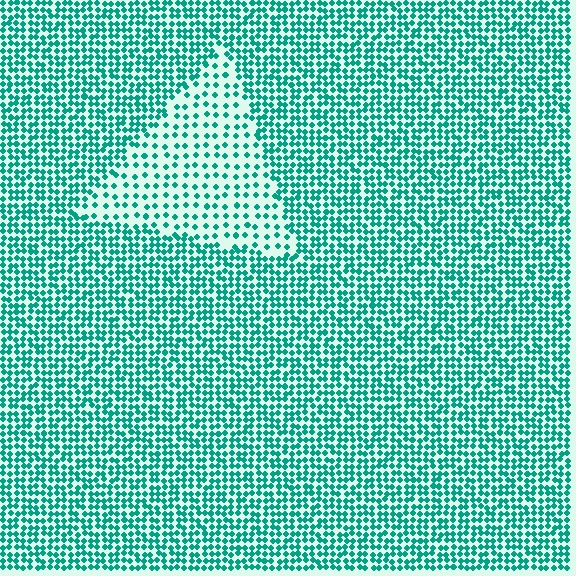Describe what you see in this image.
The image contains small teal elements arranged at two different densities. A triangle-shaped region is visible where the elements are less densely packed than the surrounding area.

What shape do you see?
I see a triangle.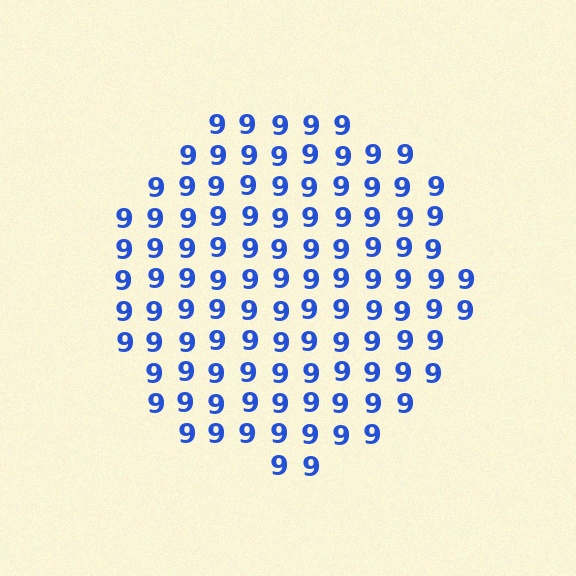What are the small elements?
The small elements are digit 9's.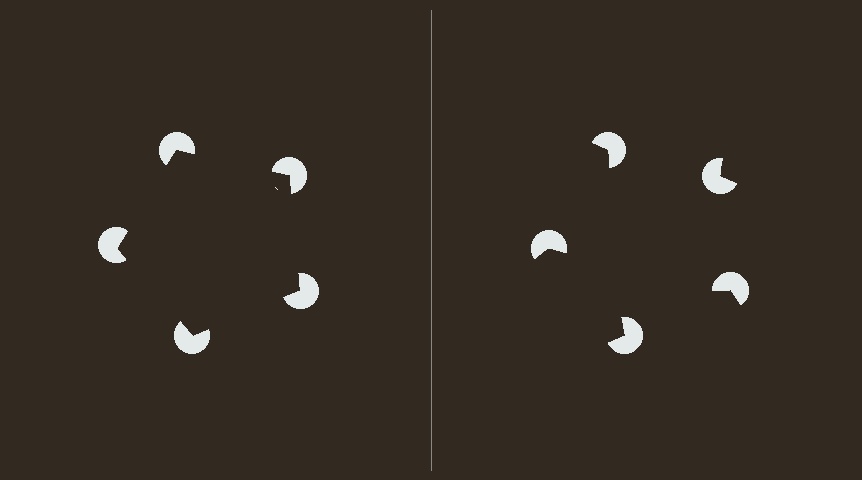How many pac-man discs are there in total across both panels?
10 — 5 on each side.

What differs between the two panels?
The pac-man discs are positioned identically on both sides; only the wedge orientations differ. On the left they align to a pentagon; on the right they are misaligned.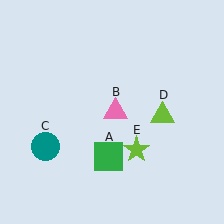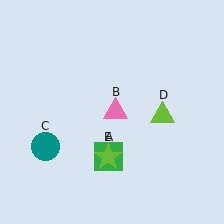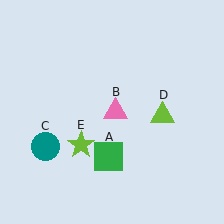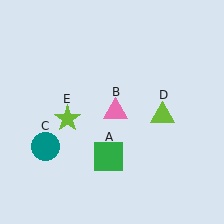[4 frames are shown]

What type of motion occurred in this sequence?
The lime star (object E) rotated clockwise around the center of the scene.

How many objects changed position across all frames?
1 object changed position: lime star (object E).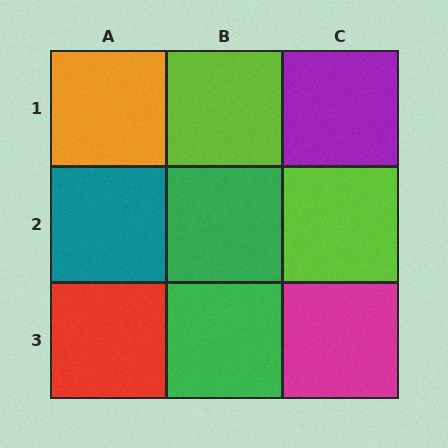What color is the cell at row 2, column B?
Green.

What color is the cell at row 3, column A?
Red.